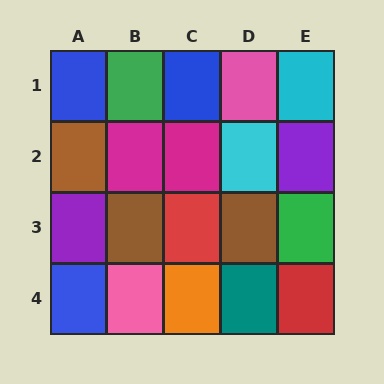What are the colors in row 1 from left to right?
Blue, green, blue, pink, cyan.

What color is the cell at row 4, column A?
Blue.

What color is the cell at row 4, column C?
Orange.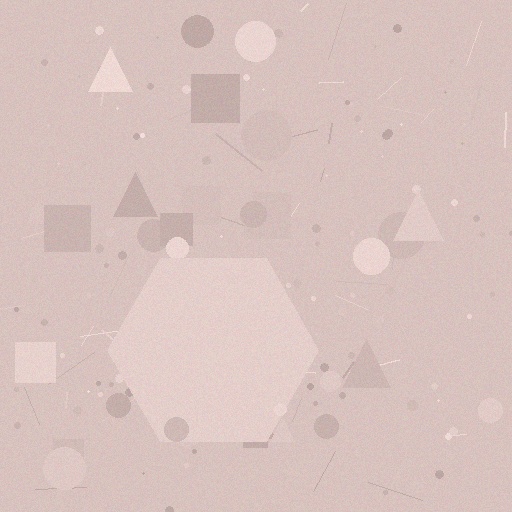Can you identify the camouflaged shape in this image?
The camouflaged shape is a hexagon.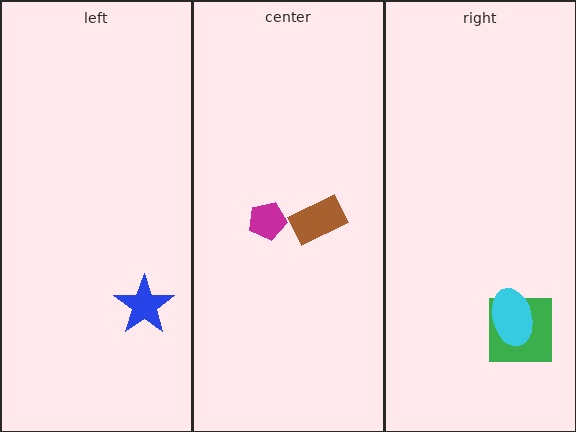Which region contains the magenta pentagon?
The center region.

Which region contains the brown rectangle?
The center region.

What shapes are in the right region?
The green square, the cyan ellipse.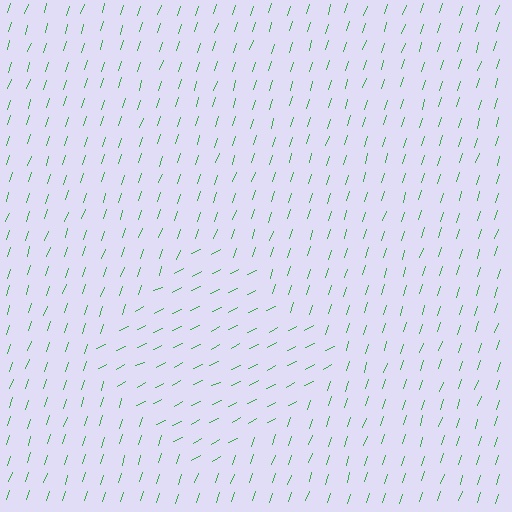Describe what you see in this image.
The image is filled with small green line segments. A diamond region in the image has lines oriented differently from the surrounding lines, creating a visible texture boundary.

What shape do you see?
I see a diamond.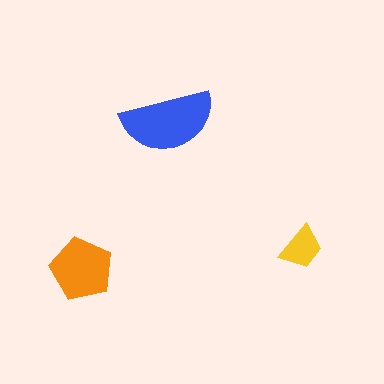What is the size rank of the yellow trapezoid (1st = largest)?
3rd.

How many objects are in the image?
There are 3 objects in the image.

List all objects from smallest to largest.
The yellow trapezoid, the orange pentagon, the blue semicircle.